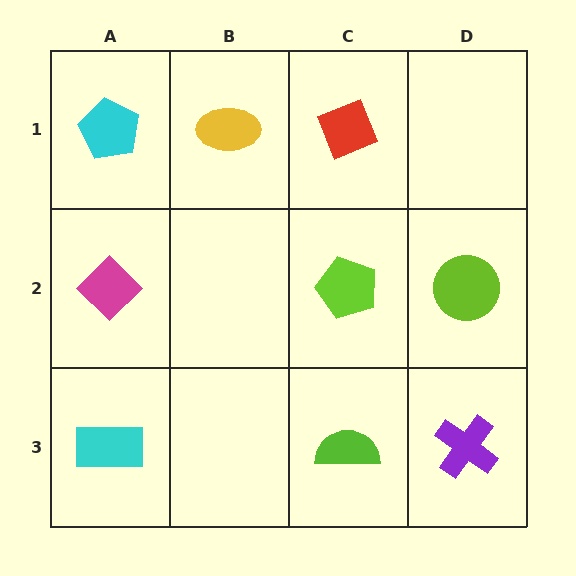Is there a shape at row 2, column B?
No, that cell is empty.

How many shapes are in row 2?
3 shapes.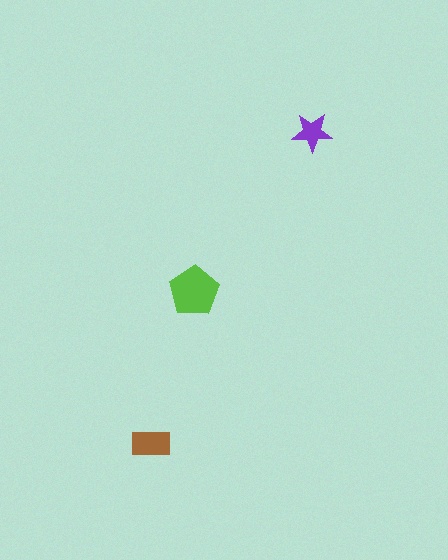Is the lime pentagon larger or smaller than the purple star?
Larger.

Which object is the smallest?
The purple star.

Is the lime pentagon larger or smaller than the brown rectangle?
Larger.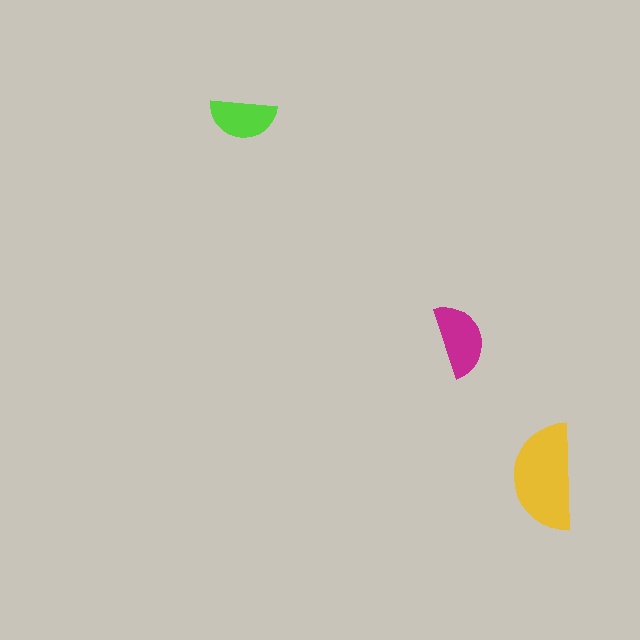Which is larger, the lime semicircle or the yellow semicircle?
The yellow one.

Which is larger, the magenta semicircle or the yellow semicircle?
The yellow one.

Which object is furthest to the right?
The yellow semicircle is rightmost.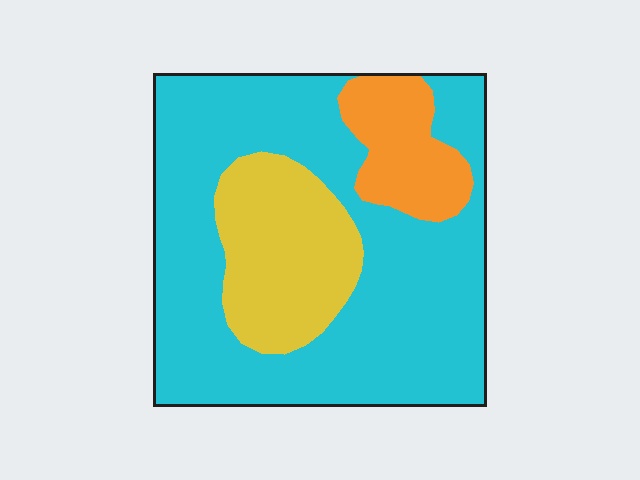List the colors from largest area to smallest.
From largest to smallest: cyan, yellow, orange.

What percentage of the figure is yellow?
Yellow covers about 20% of the figure.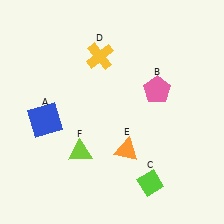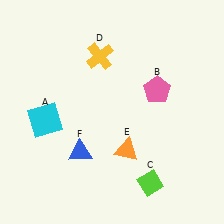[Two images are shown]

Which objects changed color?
A changed from blue to cyan. F changed from lime to blue.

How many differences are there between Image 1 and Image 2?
There are 2 differences between the two images.